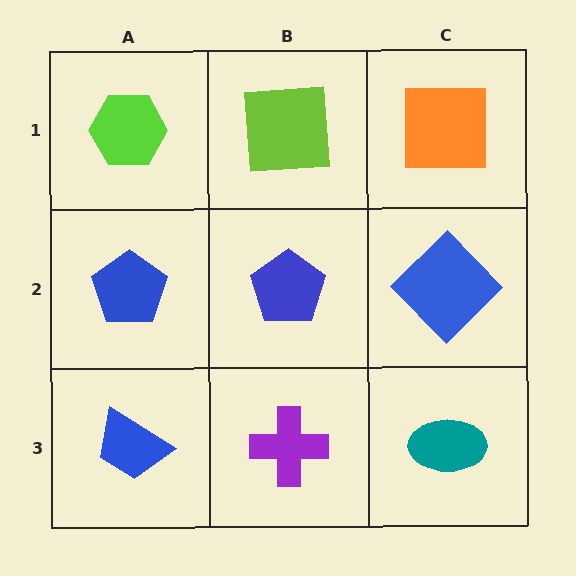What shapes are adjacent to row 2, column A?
A lime hexagon (row 1, column A), a blue trapezoid (row 3, column A), a blue pentagon (row 2, column B).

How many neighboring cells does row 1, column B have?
3.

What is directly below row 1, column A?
A blue pentagon.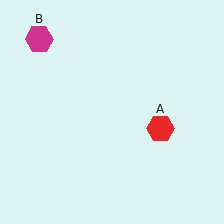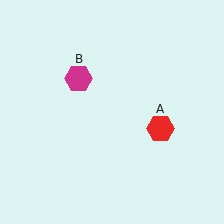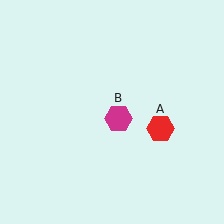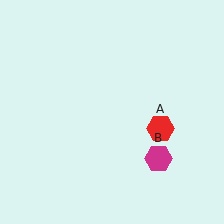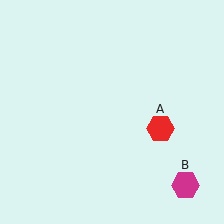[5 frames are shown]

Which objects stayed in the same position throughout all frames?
Red hexagon (object A) remained stationary.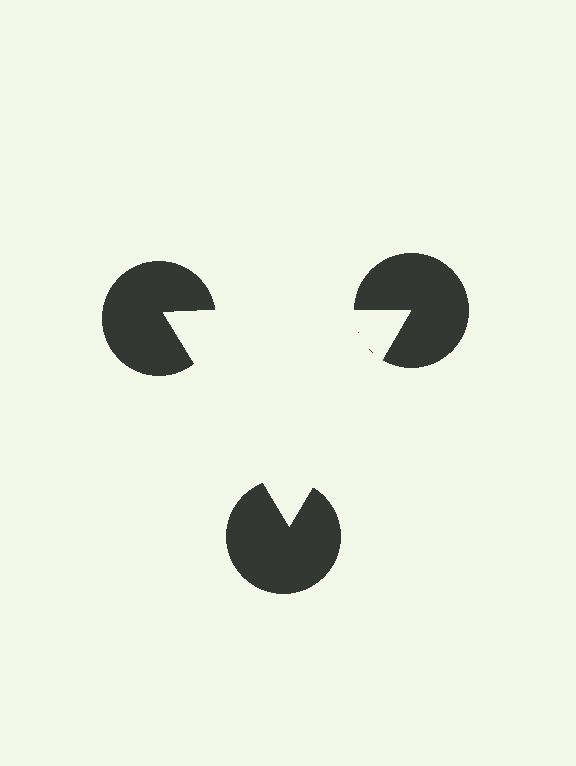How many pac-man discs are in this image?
There are 3 — one at each vertex of the illusory triangle.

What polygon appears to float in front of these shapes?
An illusory triangle — its edges are inferred from the aligned wedge cuts in the pac-man discs, not physically drawn.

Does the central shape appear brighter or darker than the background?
It typically appears slightly brighter than the background, even though no actual brightness change is drawn.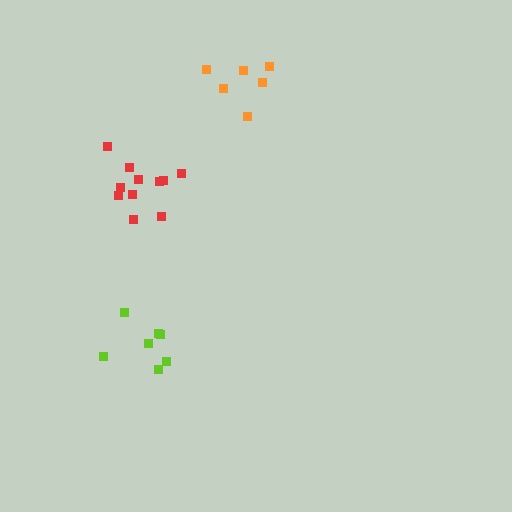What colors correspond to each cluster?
The clusters are colored: lime, orange, red.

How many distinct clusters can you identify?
There are 3 distinct clusters.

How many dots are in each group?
Group 1: 7 dots, Group 2: 6 dots, Group 3: 11 dots (24 total).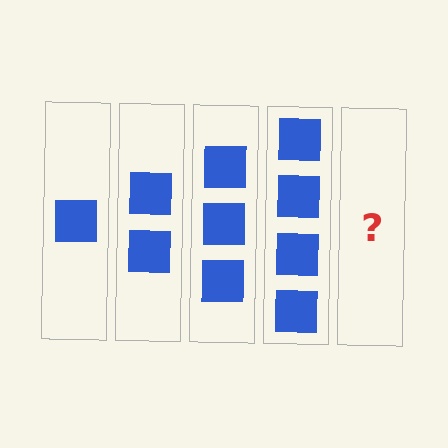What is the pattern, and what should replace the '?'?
The pattern is that each step adds one more square. The '?' should be 5 squares.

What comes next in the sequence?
The next element should be 5 squares.